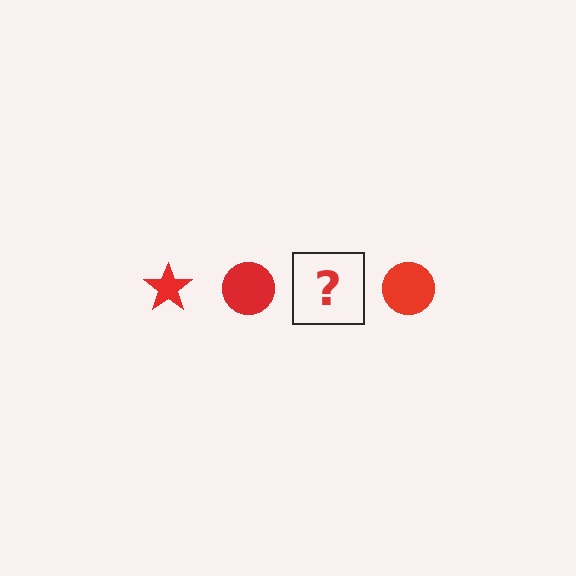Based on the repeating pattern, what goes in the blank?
The blank should be a red star.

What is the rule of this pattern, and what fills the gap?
The rule is that the pattern cycles through star, circle shapes in red. The gap should be filled with a red star.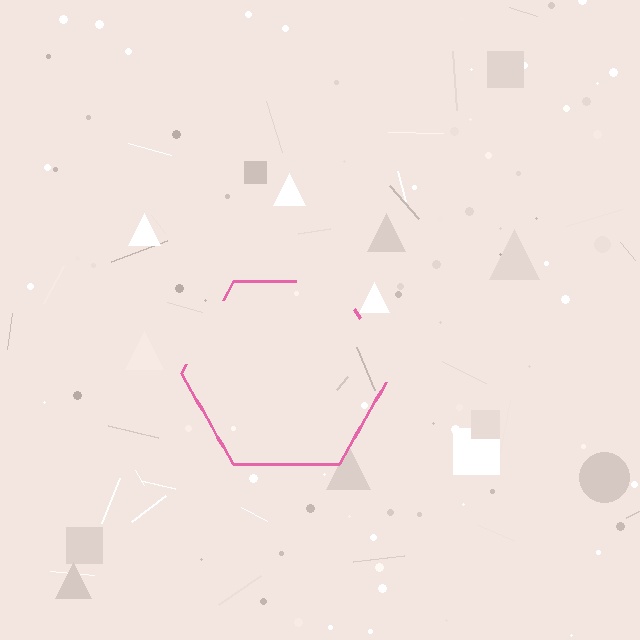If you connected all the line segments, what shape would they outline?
They would outline a hexagon.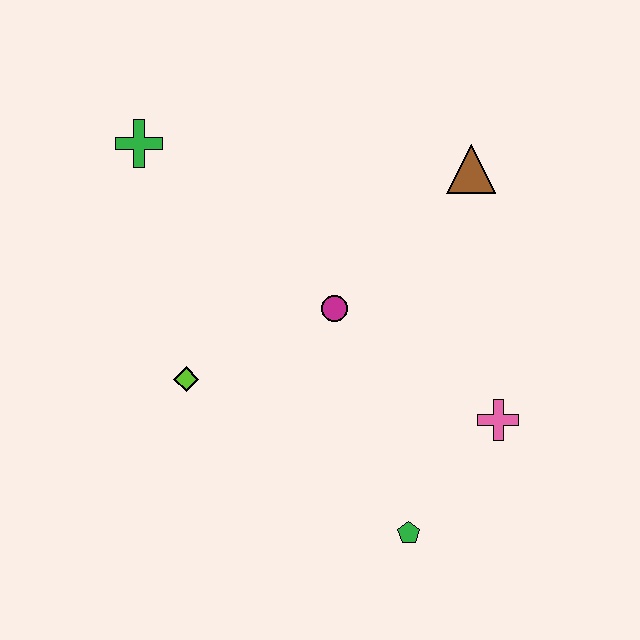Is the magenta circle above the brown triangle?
No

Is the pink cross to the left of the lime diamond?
No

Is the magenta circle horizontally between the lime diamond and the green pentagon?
Yes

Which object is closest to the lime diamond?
The magenta circle is closest to the lime diamond.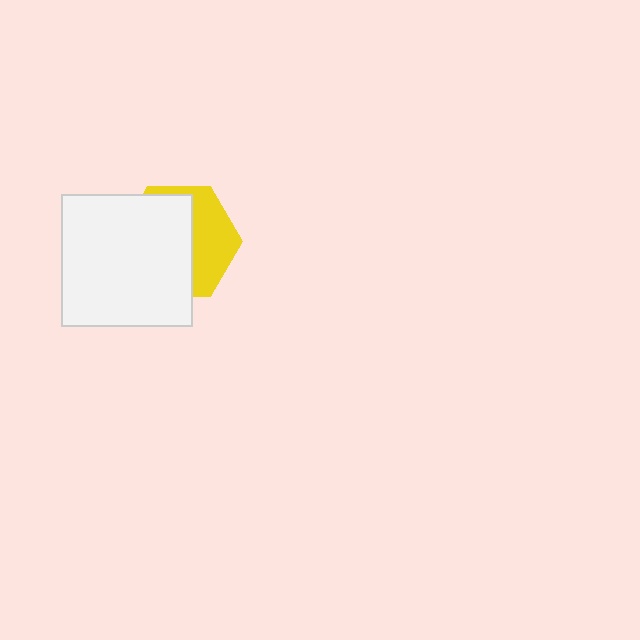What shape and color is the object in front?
The object in front is a white square.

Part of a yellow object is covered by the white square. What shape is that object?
It is a hexagon.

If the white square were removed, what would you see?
You would see the complete yellow hexagon.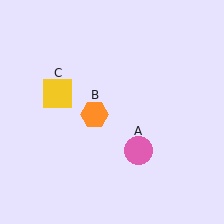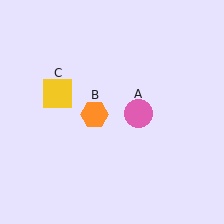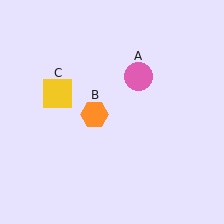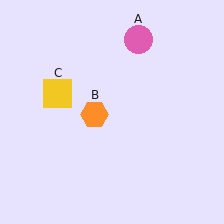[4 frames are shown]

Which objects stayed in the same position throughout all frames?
Orange hexagon (object B) and yellow square (object C) remained stationary.